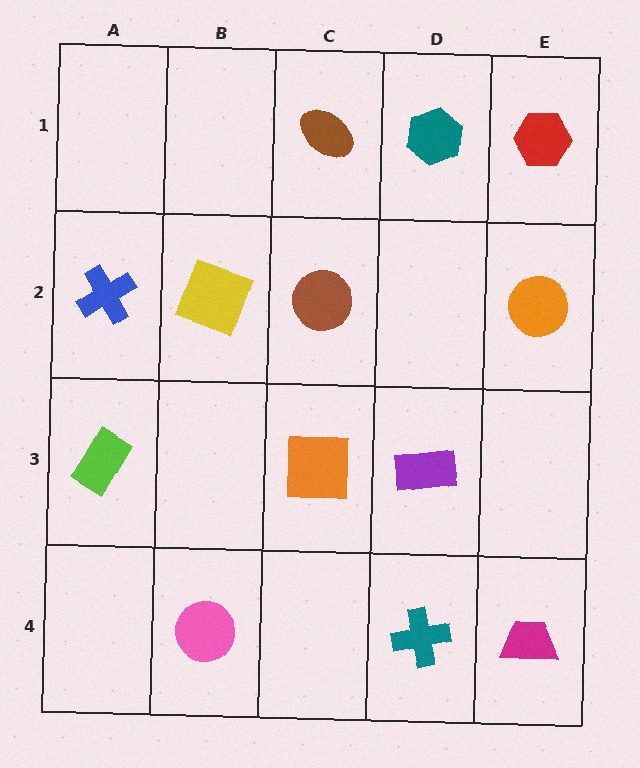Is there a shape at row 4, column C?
No, that cell is empty.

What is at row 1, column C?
A brown ellipse.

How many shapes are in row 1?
3 shapes.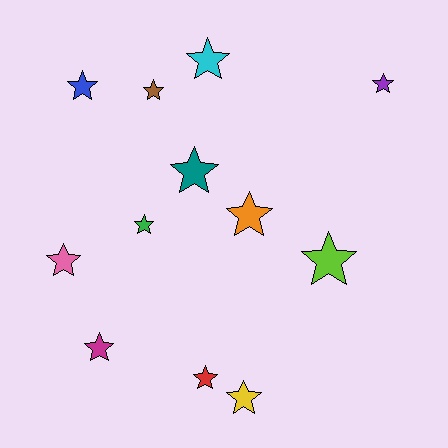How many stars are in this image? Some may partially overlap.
There are 12 stars.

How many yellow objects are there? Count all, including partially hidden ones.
There is 1 yellow object.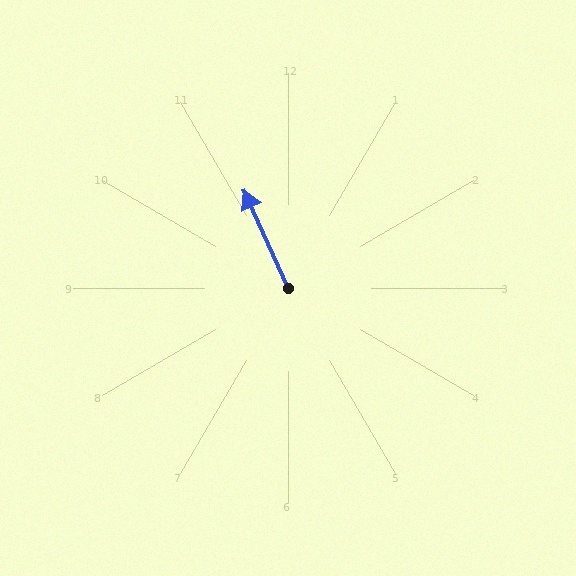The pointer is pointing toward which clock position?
Roughly 11 o'clock.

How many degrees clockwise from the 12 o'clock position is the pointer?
Approximately 336 degrees.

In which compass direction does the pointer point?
Northwest.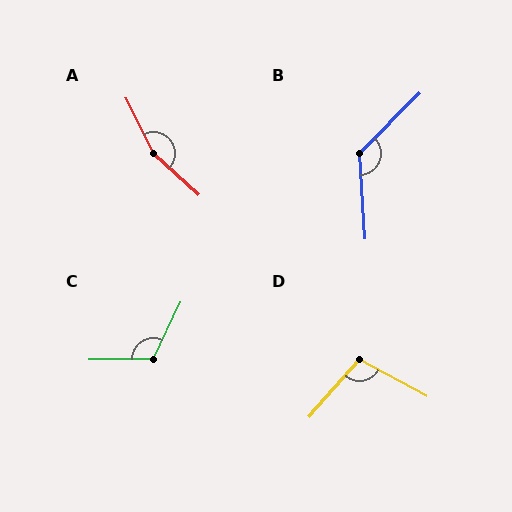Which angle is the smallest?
D, at approximately 103 degrees.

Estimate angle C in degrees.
Approximately 116 degrees.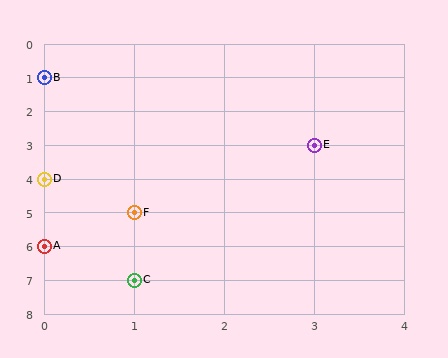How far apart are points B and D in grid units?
Points B and D are 3 rows apart.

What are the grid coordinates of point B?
Point B is at grid coordinates (0, 1).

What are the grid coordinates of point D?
Point D is at grid coordinates (0, 4).